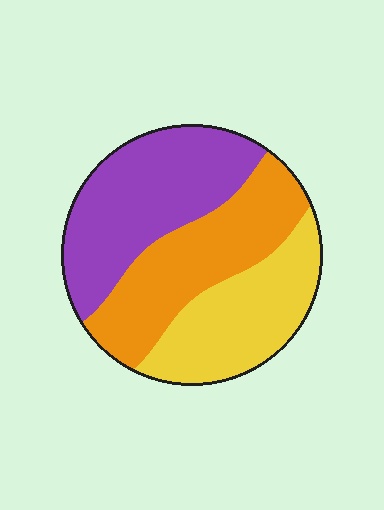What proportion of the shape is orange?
Orange covers about 35% of the shape.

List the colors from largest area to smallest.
From largest to smallest: purple, orange, yellow.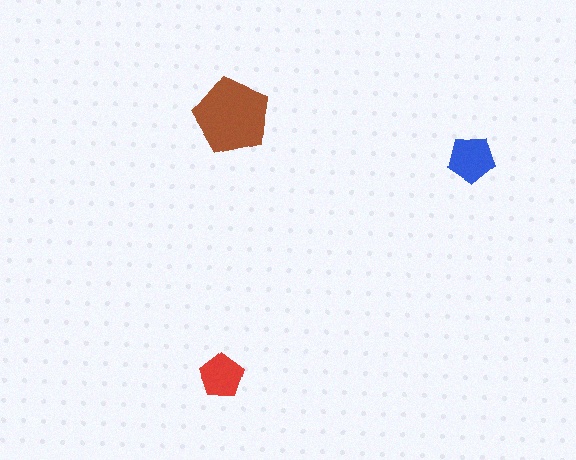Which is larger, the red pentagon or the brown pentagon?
The brown one.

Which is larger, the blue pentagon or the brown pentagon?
The brown one.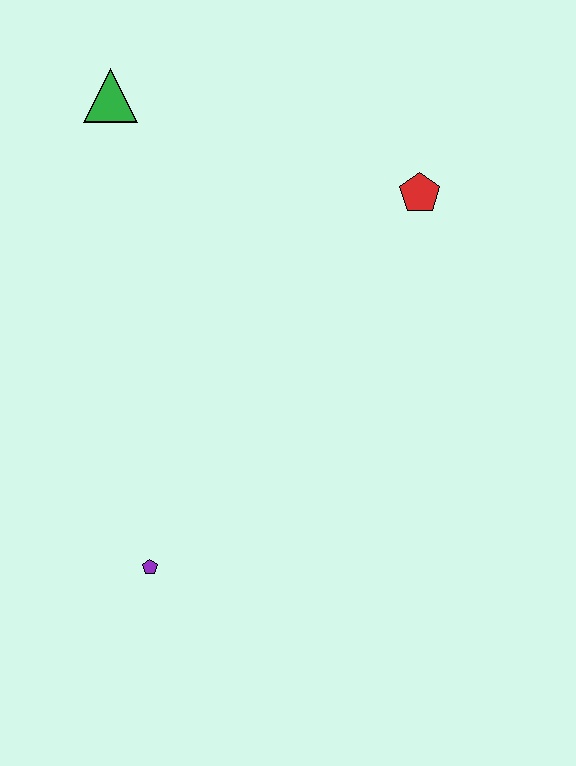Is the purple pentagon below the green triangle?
Yes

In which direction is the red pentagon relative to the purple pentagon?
The red pentagon is above the purple pentagon.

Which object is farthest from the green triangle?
The purple pentagon is farthest from the green triangle.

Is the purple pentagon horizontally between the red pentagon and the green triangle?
Yes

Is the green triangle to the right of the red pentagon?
No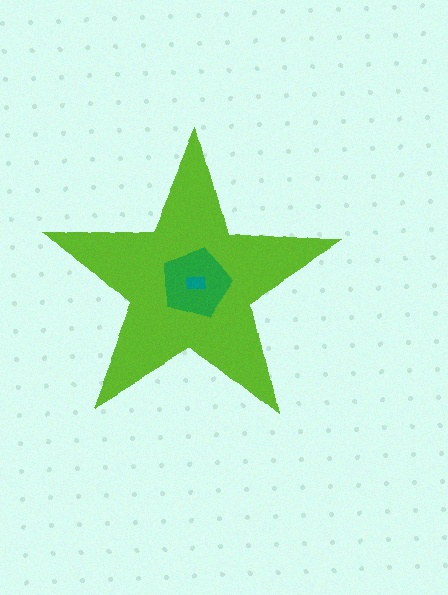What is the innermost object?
The teal rectangle.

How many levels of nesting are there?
3.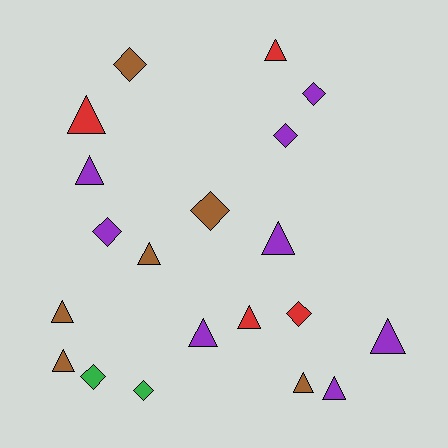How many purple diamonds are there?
There are 3 purple diamonds.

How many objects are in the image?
There are 20 objects.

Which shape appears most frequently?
Triangle, with 12 objects.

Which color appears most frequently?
Purple, with 8 objects.